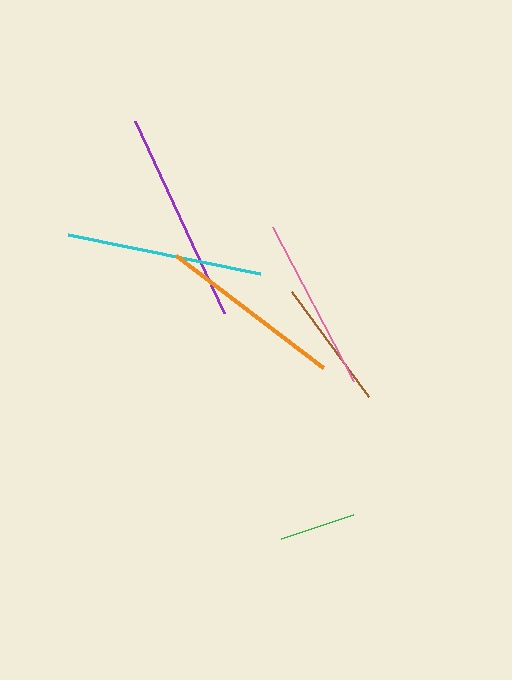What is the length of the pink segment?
The pink segment is approximately 175 pixels long.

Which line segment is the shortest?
The green line is the shortest at approximately 75 pixels.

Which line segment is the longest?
The purple line is the longest at approximately 211 pixels.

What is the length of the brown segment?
The brown segment is approximately 130 pixels long.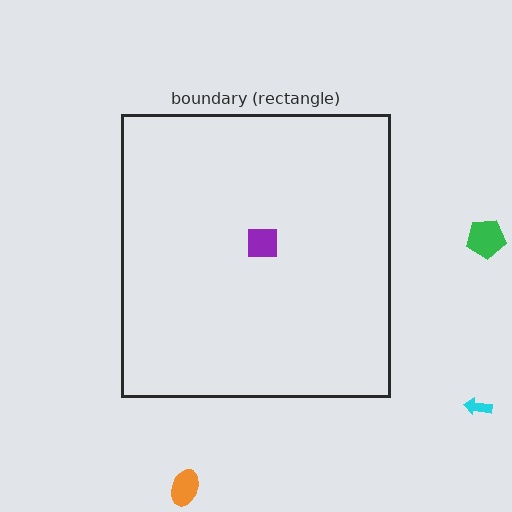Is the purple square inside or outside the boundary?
Inside.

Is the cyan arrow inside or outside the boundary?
Outside.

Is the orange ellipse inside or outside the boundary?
Outside.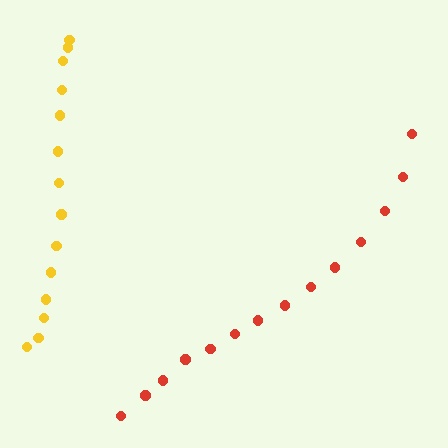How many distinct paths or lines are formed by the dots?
There are 2 distinct paths.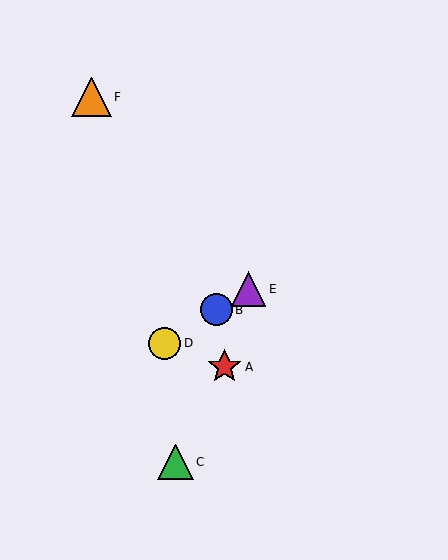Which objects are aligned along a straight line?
Objects B, D, E are aligned along a straight line.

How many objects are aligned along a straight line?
3 objects (B, D, E) are aligned along a straight line.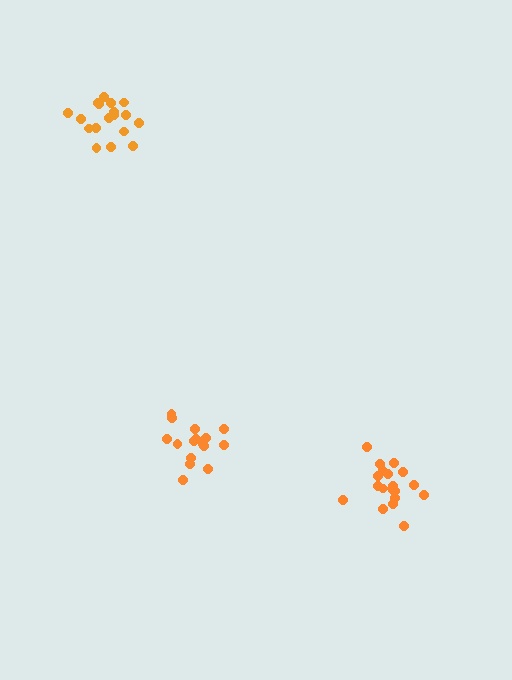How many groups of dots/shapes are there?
There are 3 groups.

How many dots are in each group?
Group 1: 19 dots, Group 2: 16 dots, Group 3: 18 dots (53 total).